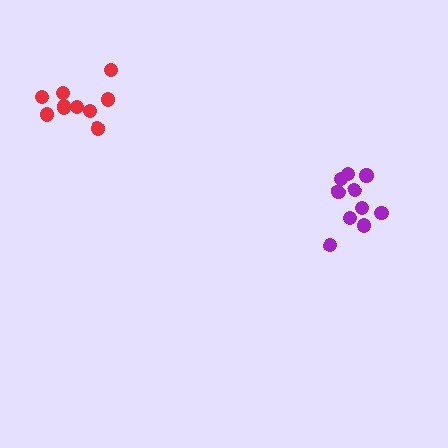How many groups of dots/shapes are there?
There are 2 groups.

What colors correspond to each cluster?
The clusters are colored: purple, red.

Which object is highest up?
The red cluster is topmost.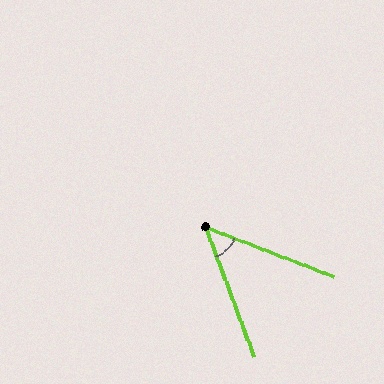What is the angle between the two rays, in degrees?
Approximately 48 degrees.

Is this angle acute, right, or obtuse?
It is acute.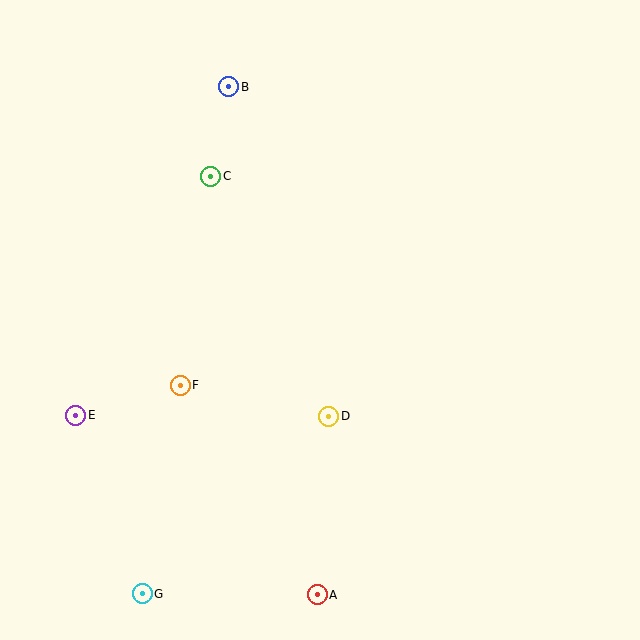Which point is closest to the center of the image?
Point D at (329, 416) is closest to the center.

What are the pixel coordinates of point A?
Point A is at (317, 595).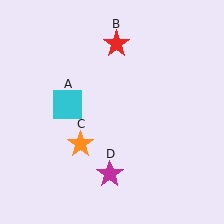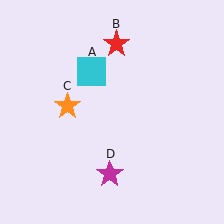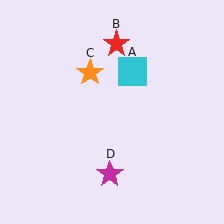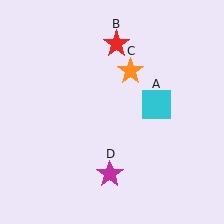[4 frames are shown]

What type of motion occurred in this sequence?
The cyan square (object A), orange star (object C) rotated clockwise around the center of the scene.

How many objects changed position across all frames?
2 objects changed position: cyan square (object A), orange star (object C).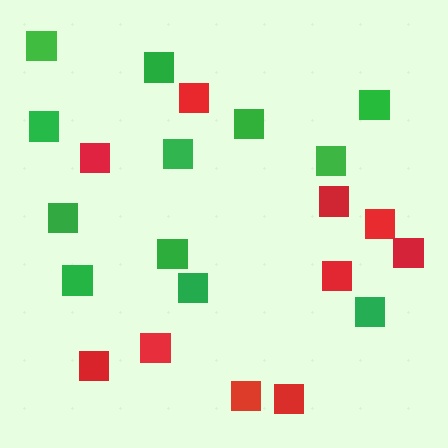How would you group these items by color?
There are 2 groups: one group of green squares (12) and one group of red squares (10).